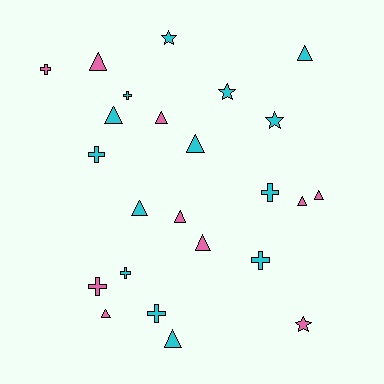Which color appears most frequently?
Cyan, with 14 objects.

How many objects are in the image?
There are 24 objects.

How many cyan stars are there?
There are 3 cyan stars.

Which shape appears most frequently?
Triangle, with 12 objects.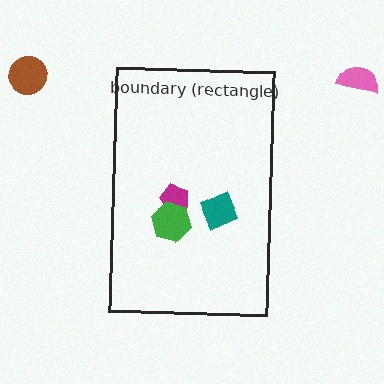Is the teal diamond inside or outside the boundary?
Inside.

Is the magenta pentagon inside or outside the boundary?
Inside.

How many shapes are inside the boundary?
3 inside, 2 outside.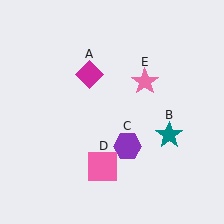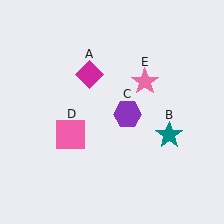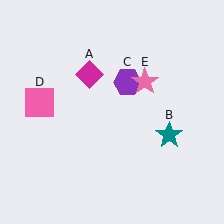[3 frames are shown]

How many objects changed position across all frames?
2 objects changed position: purple hexagon (object C), pink square (object D).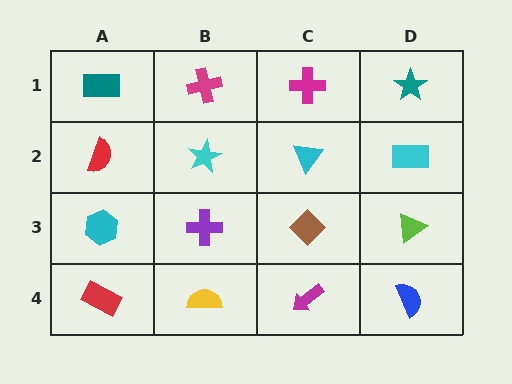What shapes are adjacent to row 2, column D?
A teal star (row 1, column D), a lime triangle (row 3, column D), a cyan triangle (row 2, column C).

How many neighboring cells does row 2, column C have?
4.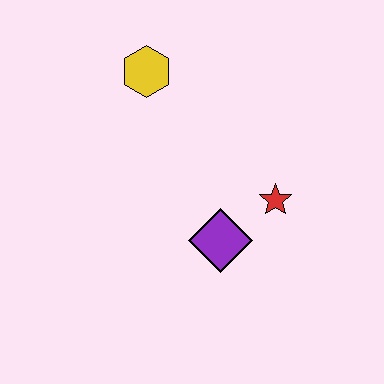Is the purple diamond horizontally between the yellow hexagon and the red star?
Yes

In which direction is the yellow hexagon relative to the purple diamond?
The yellow hexagon is above the purple diamond.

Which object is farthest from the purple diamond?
The yellow hexagon is farthest from the purple diamond.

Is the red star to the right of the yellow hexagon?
Yes